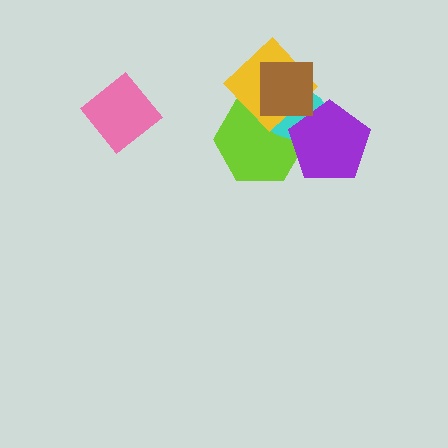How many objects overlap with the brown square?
3 objects overlap with the brown square.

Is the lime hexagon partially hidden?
Yes, it is partially covered by another shape.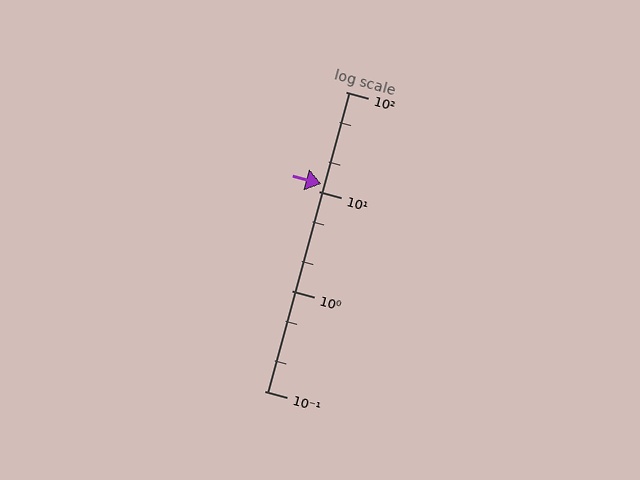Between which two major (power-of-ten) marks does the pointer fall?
The pointer is between 10 and 100.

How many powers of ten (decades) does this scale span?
The scale spans 3 decades, from 0.1 to 100.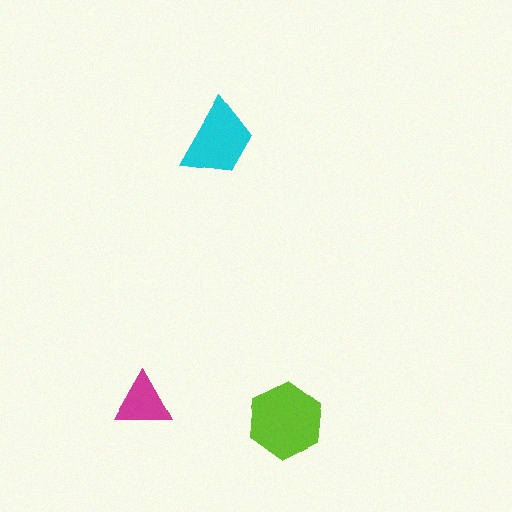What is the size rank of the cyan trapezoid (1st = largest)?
2nd.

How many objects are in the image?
There are 3 objects in the image.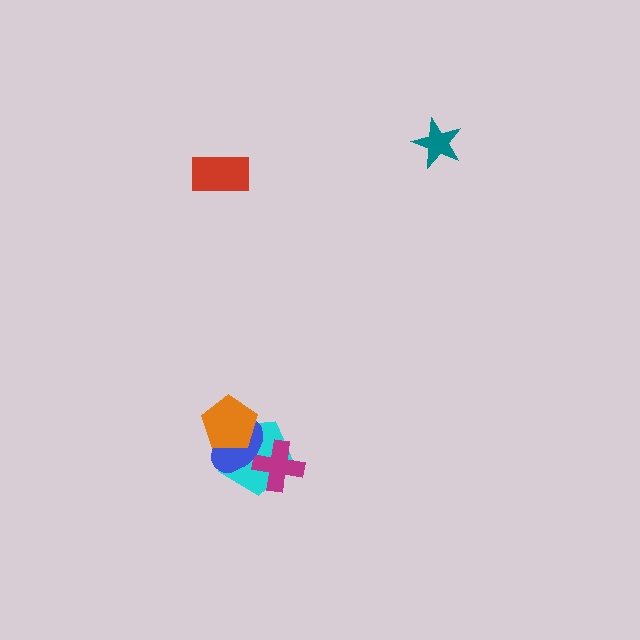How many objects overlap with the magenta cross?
2 objects overlap with the magenta cross.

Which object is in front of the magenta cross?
The blue ellipse is in front of the magenta cross.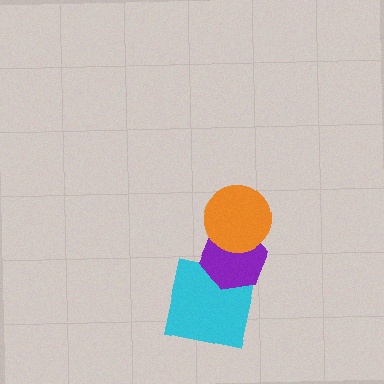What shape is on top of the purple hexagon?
The orange circle is on top of the purple hexagon.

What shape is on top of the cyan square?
The purple hexagon is on top of the cyan square.